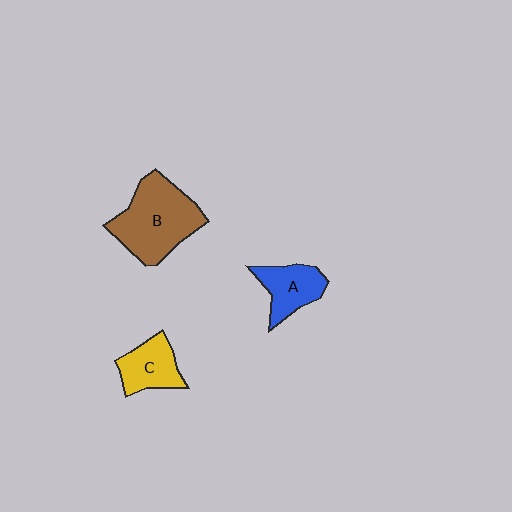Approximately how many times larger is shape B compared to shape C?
Approximately 1.9 times.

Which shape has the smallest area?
Shape C (yellow).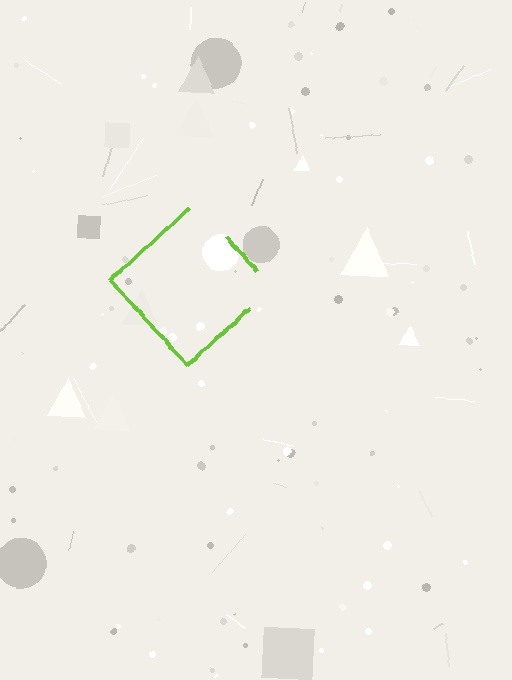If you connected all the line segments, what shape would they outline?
They would outline a diamond.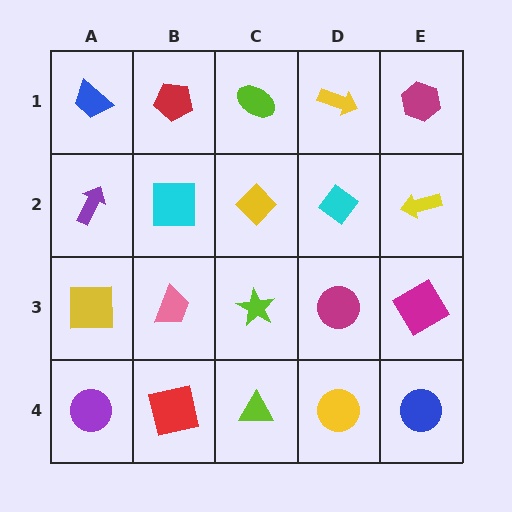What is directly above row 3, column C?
A yellow diamond.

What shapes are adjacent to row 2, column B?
A red pentagon (row 1, column B), a pink trapezoid (row 3, column B), a purple arrow (row 2, column A), a yellow diamond (row 2, column C).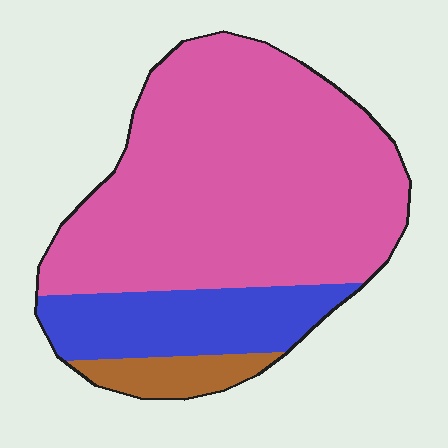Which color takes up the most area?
Pink, at roughly 75%.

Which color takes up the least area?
Brown, at roughly 5%.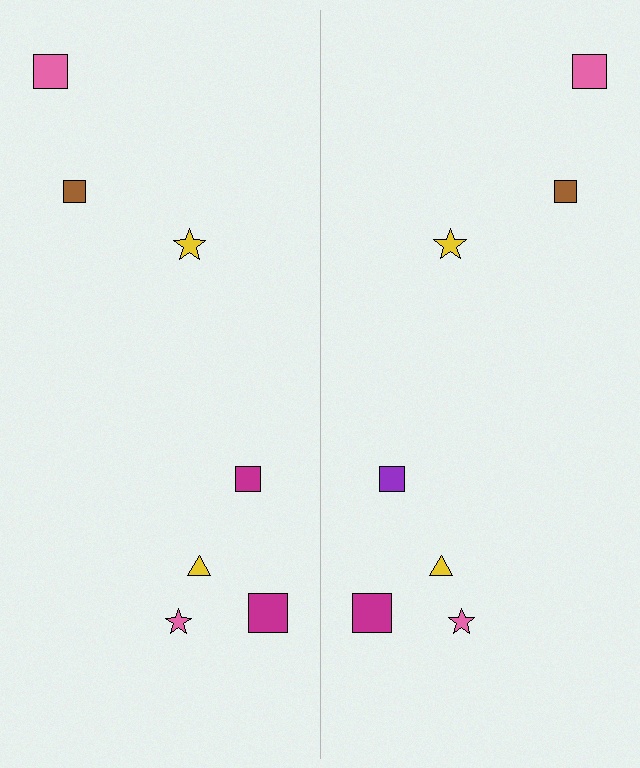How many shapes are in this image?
There are 14 shapes in this image.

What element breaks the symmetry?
The purple square on the right side breaks the symmetry — its mirror counterpart is magenta.